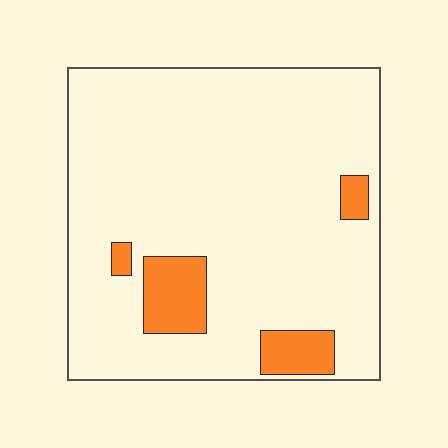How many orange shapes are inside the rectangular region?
4.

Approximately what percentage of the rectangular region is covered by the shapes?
Approximately 10%.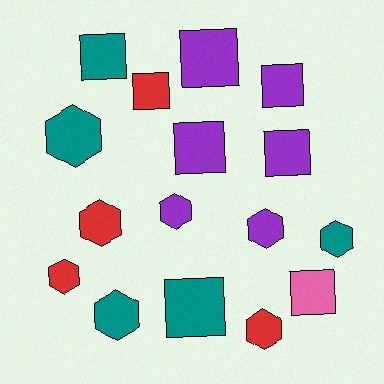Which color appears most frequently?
Purple, with 6 objects.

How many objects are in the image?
There are 16 objects.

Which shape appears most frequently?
Square, with 8 objects.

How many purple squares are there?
There are 4 purple squares.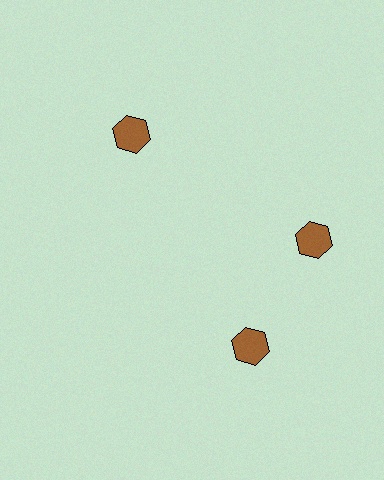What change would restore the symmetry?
The symmetry would be restored by rotating it back into even spacing with its neighbors so that all 3 hexagons sit at equal angles and equal distance from the center.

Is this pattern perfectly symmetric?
No. The 3 brown hexagons are arranged in a ring, but one element near the 7 o'clock position is rotated out of alignment along the ring, breaking the 3-fold rotational symmetry.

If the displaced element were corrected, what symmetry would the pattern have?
It would have 3-fold rotational symmetry — the pattern would map onto itself every 120 degrees.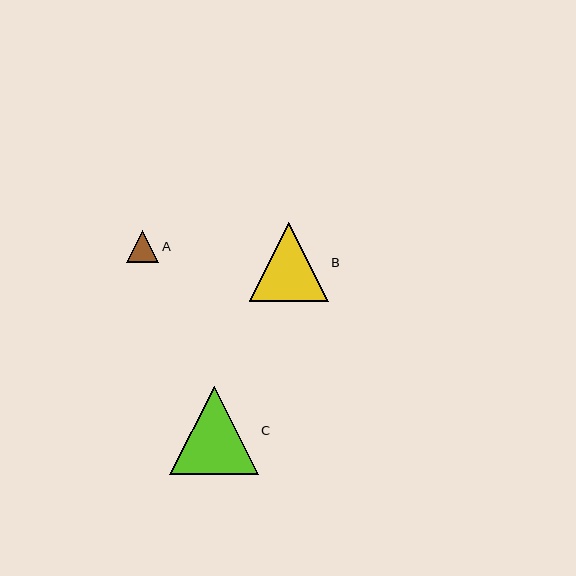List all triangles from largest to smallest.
From largest to smallest: C, B, A.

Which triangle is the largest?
Triangle C is the largest with a size of approximately 88 pixels.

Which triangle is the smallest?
Triangle A is the smallest with a size of approximately 32 pixels.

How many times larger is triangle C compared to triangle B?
Triangle C is approximately 1.1 times the size of triangle B.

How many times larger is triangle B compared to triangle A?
Triangle B is approximately 2.4 times the size of triangle A.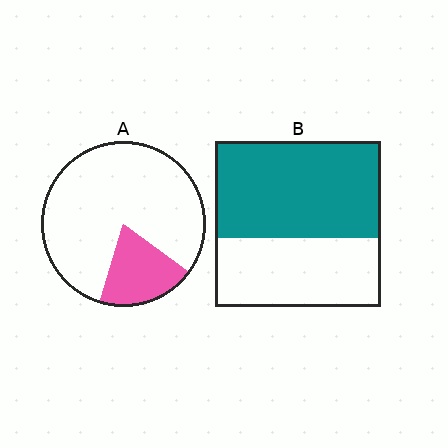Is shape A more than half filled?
No.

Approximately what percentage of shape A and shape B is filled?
A is approximately 20% and B is approximately 60%.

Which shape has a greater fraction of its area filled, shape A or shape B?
Shape B.